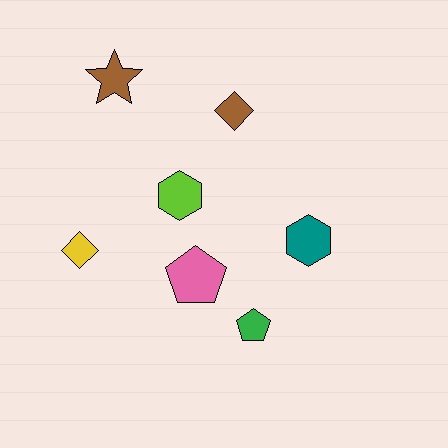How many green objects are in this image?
There is 1 green object.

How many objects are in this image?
There are 7 objects.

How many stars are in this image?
There is 1 star.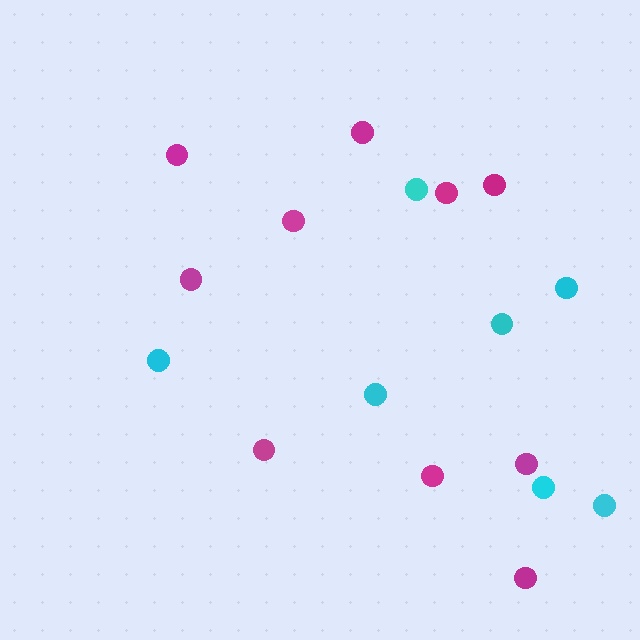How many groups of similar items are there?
There are 2 groups: one group of magenta circles (10) and one group of cyan circles (7).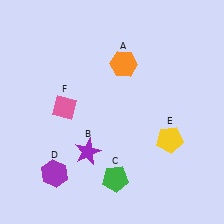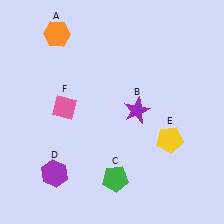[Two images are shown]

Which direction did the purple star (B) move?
The purple star (B) moved right.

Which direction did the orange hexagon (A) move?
The orange hexagon (A) moved left.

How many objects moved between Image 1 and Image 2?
2 objects moved between the two images.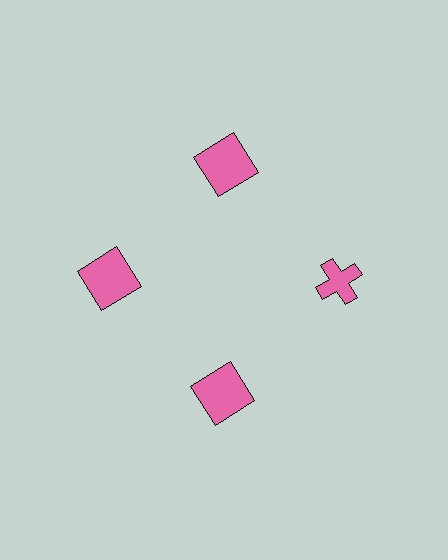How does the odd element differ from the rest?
It has a different shape: cross instead of square.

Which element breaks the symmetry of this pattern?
The pink cross at roughly the 3 o'clock position breaks the symmetry. All other shapes are pink squares.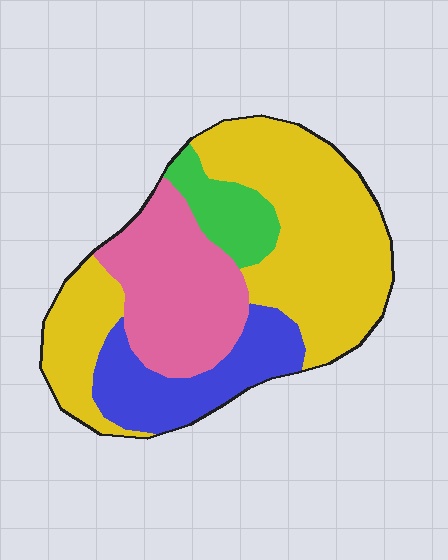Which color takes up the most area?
Yellow, at roughly 50%.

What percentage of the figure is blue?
Blue covers roughly 15% of the figure.